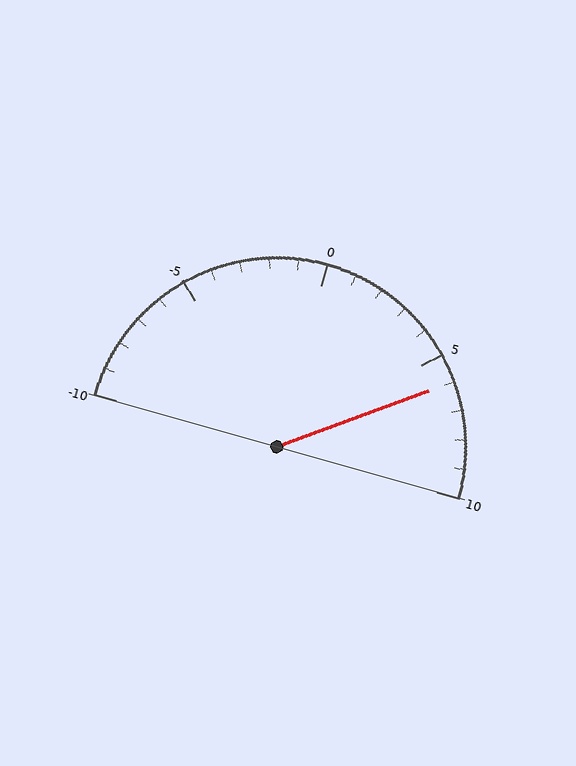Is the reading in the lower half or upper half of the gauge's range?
The reading is in the upper half of the range (-10 to 10).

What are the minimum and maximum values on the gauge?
The gauge ranges from -10 to 10.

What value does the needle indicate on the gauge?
The needle indicates approximately 6.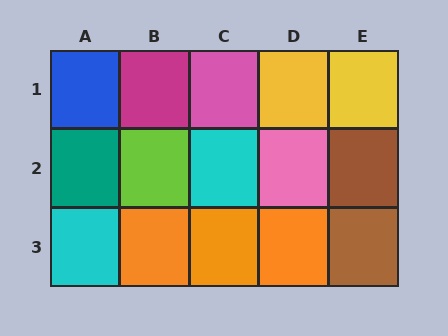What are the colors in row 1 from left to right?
Blue, magenta, pink, yellow, yellow.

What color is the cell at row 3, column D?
Orange.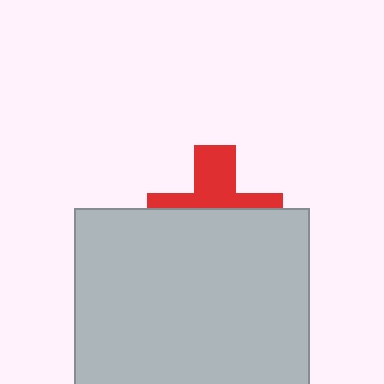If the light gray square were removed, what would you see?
You would see the complete red cross.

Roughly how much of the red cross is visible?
A small part of it is visible (roughly 41%).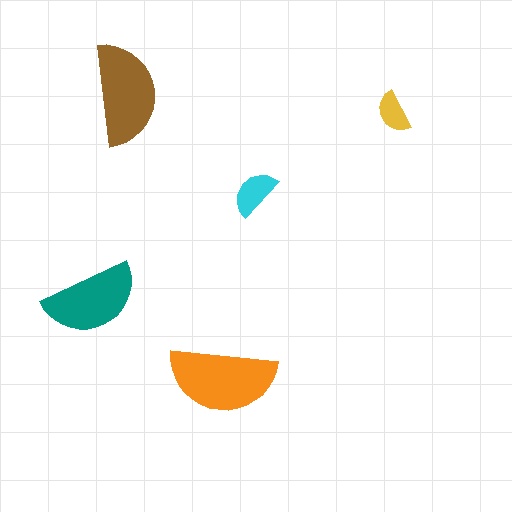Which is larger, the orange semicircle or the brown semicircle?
The orange one.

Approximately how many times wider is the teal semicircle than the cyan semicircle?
About 2 times wider.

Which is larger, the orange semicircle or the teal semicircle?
The orange one.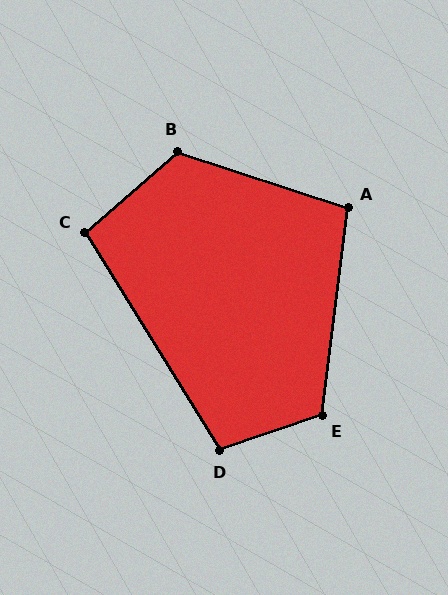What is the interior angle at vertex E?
Approximately 116 degrees (obtuse).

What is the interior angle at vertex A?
Approximately 101 degrees (obtuse).